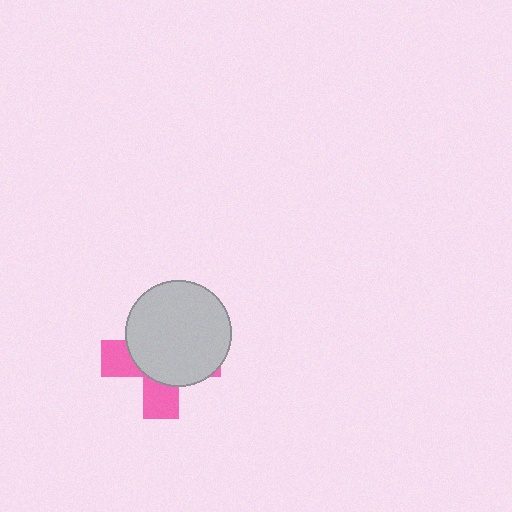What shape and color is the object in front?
The object in front is a light gray circle.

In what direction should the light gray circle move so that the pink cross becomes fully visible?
The light gray circle should move toward the upper-right. That is the shortest direction to clear the overlap and leave the pink cross fully visible.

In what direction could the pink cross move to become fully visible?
The pink cross could move toward the lower-left. That would shift it out from behind the light gray circle entirely.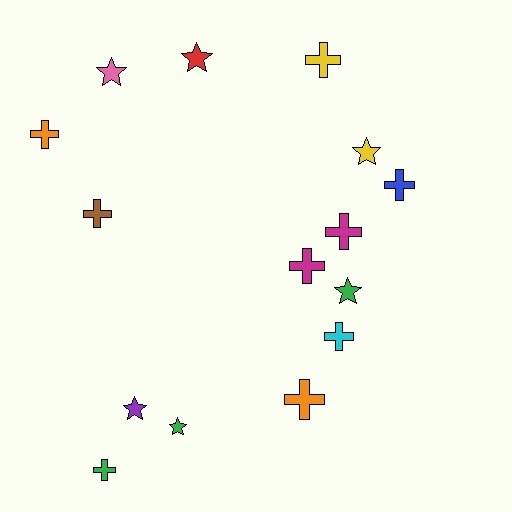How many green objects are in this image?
There are 3 green objects.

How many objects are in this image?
There are 15 objects.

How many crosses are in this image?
There are 9 crosses.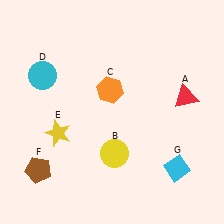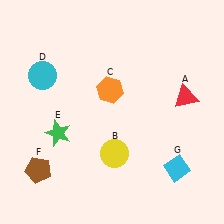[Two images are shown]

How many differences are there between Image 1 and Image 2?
There is 1 difference between the two images.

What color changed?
The star (E) changed from yellow in Image 1 to green in Image 2.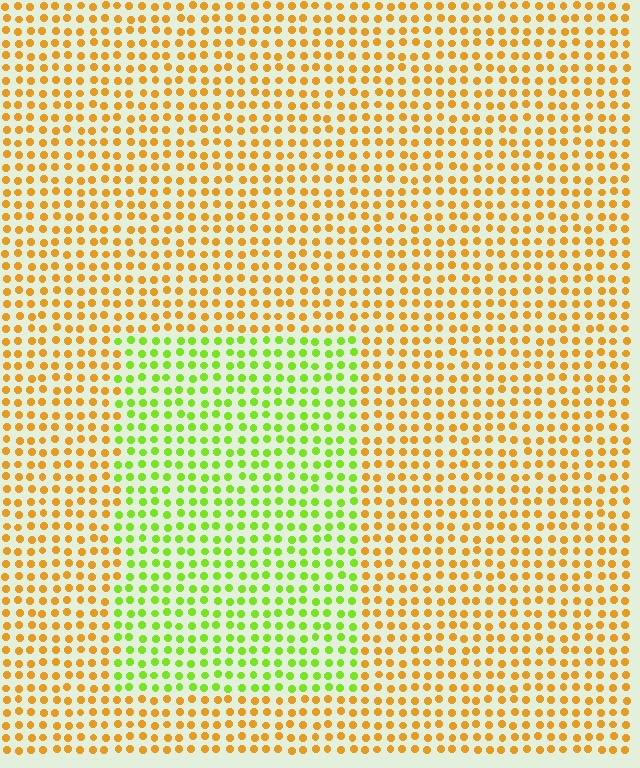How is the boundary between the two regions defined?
The boundary is defined purely by a slight shift in hue (about 57 degrees). Spacing, size, and orientation are identical on both sides.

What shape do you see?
I see a rectangle.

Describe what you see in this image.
The image is filled with small orange elements in a uniform arrangement. A rectangle-shaped region is visible where the elements are tinted to a slightly different hue, forming a subtle color boundary.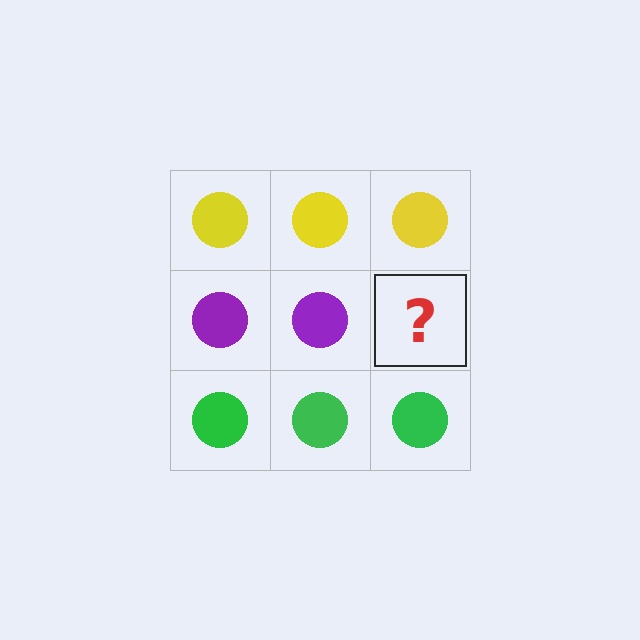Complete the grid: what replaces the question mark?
The question mark should be replaced with a purple circle.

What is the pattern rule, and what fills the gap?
The rule is that each row has a consistent color. The gap should be filled with a purple circle.